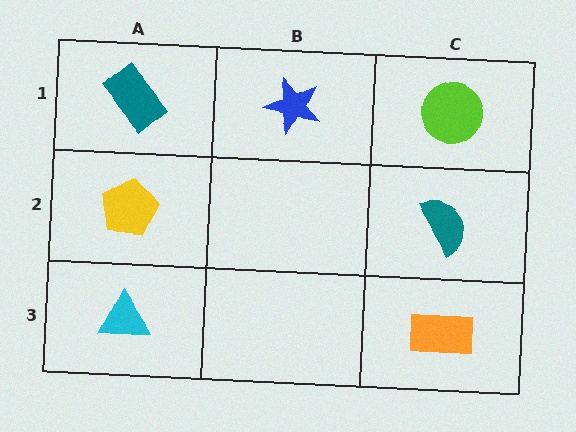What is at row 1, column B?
A blue star.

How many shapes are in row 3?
2 shapes.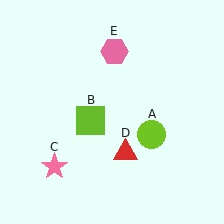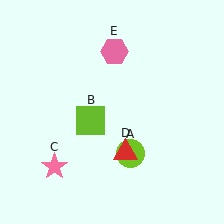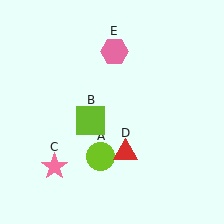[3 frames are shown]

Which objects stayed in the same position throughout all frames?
Lime square (object B) and pink star (object C) and red triangle (object D) and pink hexagon (object E) remained stationary.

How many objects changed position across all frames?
1 object changed position: lime circle (object A).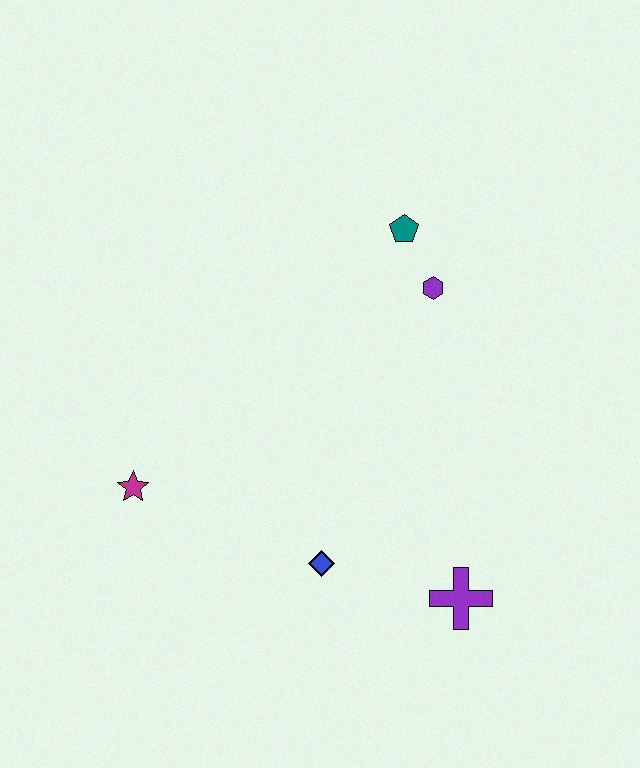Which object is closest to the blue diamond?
The purple cross is closest to the blue diamond.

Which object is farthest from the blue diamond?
The teal pentagon is farthest from the blue diamond.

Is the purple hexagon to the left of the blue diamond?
No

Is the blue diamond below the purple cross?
No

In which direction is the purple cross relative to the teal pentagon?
The purple cross is below the teal pentagon.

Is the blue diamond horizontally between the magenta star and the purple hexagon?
Yes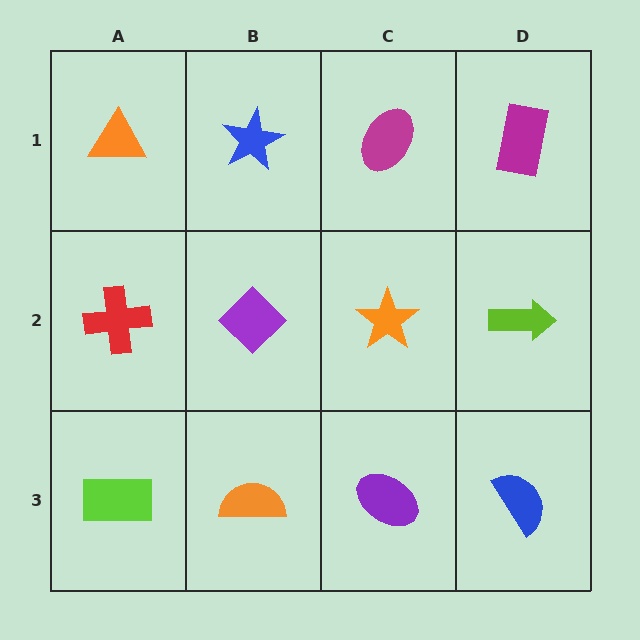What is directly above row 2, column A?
An orange triangle.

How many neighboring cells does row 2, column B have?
4.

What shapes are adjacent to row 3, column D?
A lime arrow (row 2, column D), a purple ellipse (row 3, column C).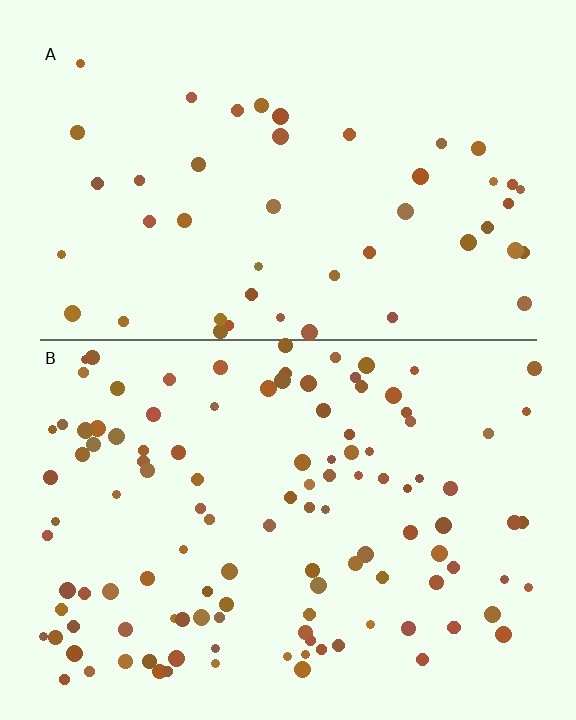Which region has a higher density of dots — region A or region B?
B (the bottom).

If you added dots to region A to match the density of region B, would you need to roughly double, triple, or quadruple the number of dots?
Approximately triple.